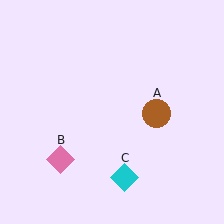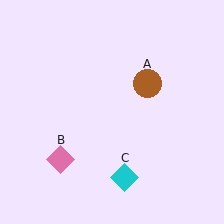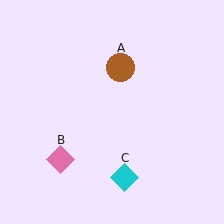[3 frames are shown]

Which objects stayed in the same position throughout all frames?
Pink diamond (object B) and cyan diamond (object C) remained stationary.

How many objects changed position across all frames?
1 object changed position: brown circle (object A).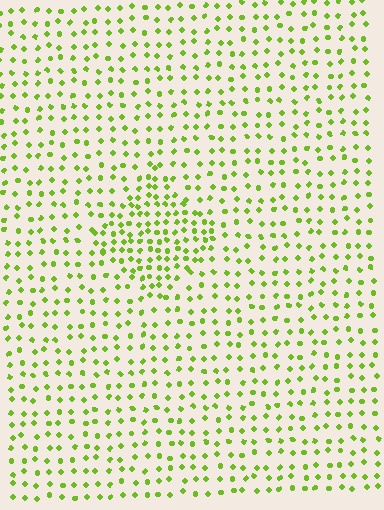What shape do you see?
I see a diamond.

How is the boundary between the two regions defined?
The boundary is defined by a change in element density (approximately 1.8x ratio). All elements are the same color, size, and shape.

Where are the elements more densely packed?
The elements are more densely packed inside the diamond boundary.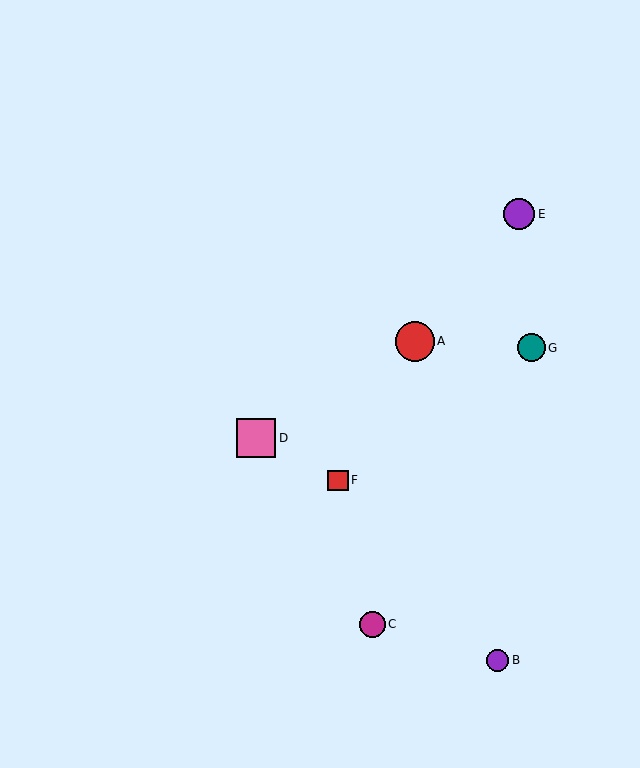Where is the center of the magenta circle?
The center of the magenta circle is at (372, 624).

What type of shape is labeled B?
Shape B is a purple circle.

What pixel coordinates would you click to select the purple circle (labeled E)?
Click at (519, 214) to select the purple circle E.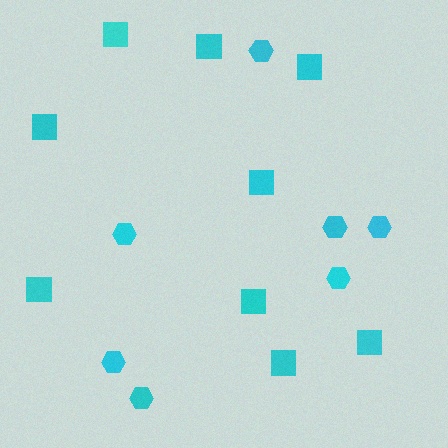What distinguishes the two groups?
There are 2 groups: one group of squares (9) and one group of hexagons (7).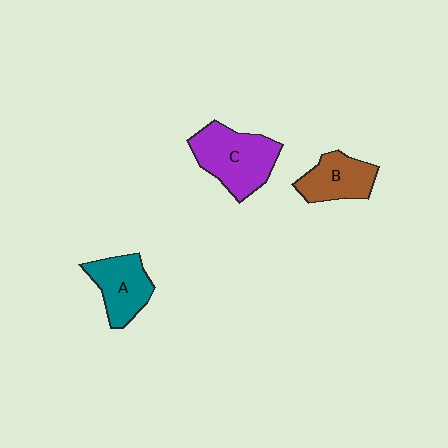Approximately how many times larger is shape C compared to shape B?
Approximately 1.5 times.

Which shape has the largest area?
Shape C (purple).